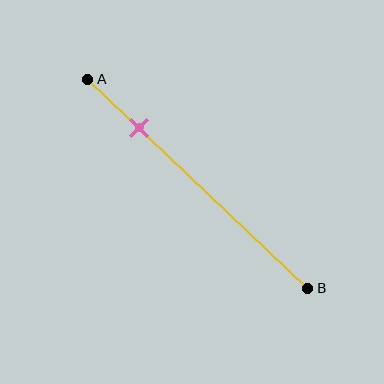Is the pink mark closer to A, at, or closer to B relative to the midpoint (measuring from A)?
The pink mark is closer to point A than the midpoint of segment AB.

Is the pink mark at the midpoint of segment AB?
No, the mark is at about 25% from A, not at the 50% midpoint.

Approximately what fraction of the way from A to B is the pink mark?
The pink mark is approximately 25% of the way from A to B.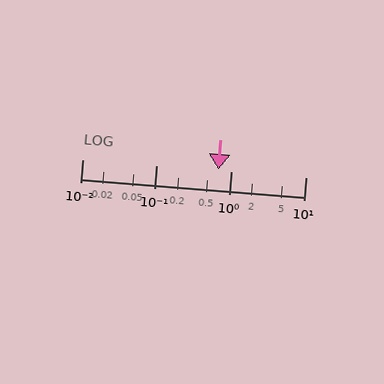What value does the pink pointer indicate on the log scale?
The pointer indicates approximately 0.67.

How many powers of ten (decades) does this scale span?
The scale spans 3 decades, from 0.01 to 10.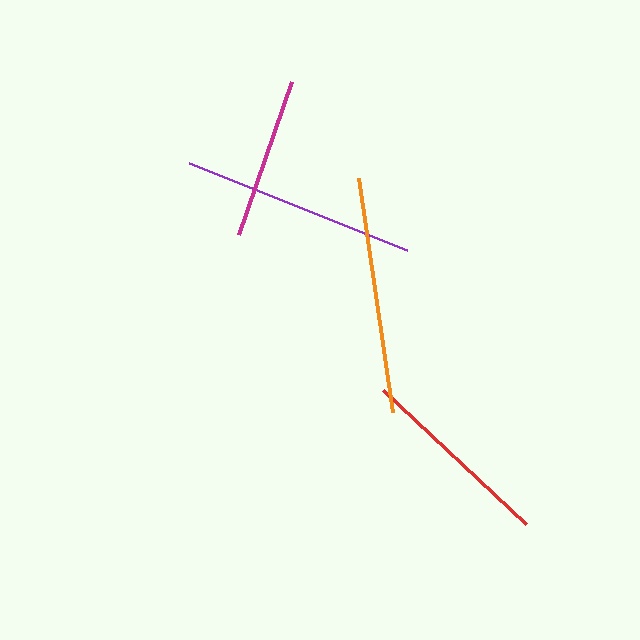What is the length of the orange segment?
The orange segment is approximately 237 pixels long.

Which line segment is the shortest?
The magenta line is the shortest at approximately 162 pixels.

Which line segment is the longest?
The orange line is the longest at approximately 237 pixels.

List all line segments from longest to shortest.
From longest to shortest: orange, purple, red, magenta.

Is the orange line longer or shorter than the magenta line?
The orange line is longer than the magenta line.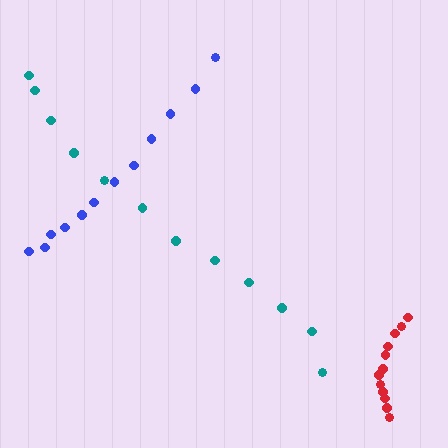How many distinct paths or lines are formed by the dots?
There are 3 distinct paths.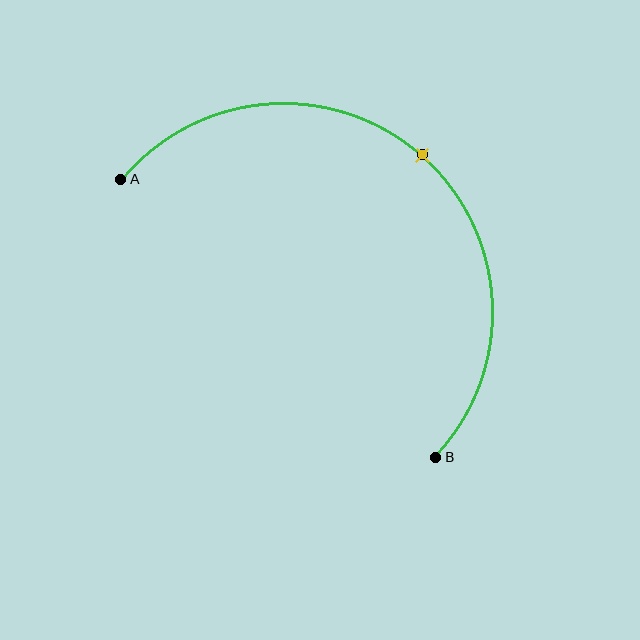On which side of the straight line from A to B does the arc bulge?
The arc bulges above and to the right of the straight line connecting A and B.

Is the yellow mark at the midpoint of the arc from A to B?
Yes. The yellow mark lies on the arc at equal arc-length from both A and B — it is the arc midpoint.